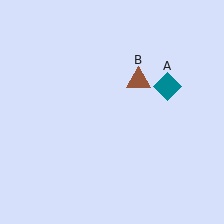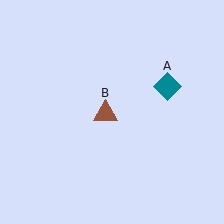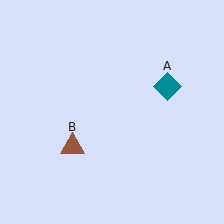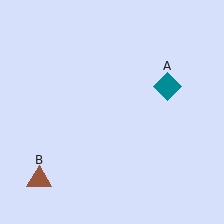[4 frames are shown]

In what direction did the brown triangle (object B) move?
The brown triangle (object B) moved down and to the left.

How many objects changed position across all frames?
1 object changed position: brown triangle (object B).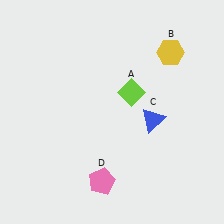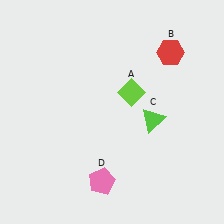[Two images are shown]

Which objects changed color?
B changed from yellow to red. C changed from blue to lime.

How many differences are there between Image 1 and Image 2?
There are 2 differences between the two images.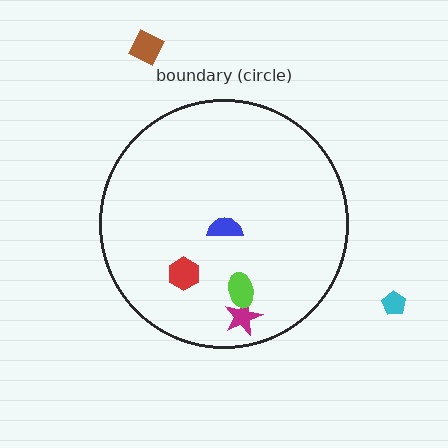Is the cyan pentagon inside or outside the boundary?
Outside.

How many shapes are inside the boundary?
4 inside, 2 outside.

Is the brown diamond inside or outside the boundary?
Outside.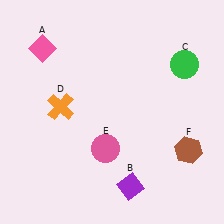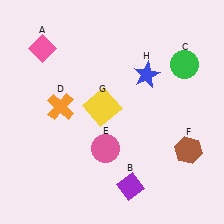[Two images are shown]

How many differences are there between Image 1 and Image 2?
There are 2 differences between the two images.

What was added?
A yellow square (G), a blue star (H) were added in Image 2.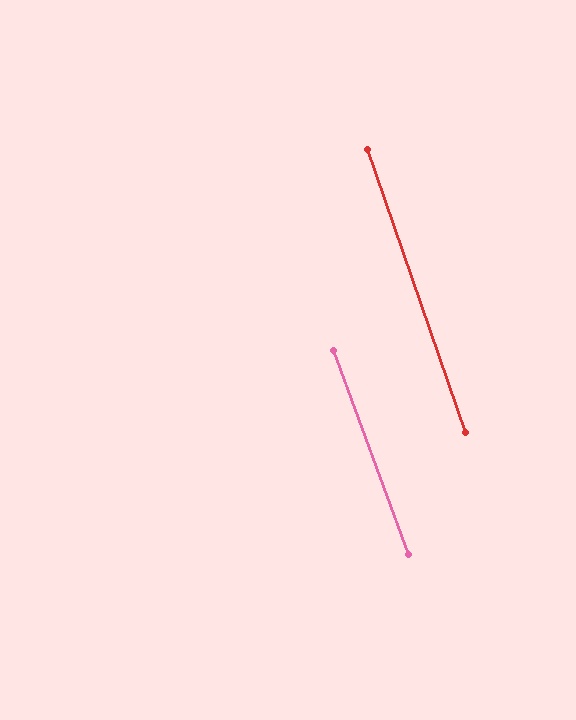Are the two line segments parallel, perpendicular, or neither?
Parallel — their directions differ by only 1.1°.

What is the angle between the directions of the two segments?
Approximately 1 degree.